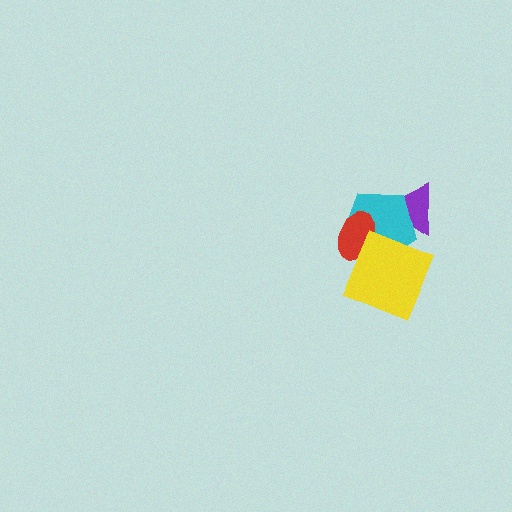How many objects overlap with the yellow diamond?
3 objects overlap with the yellow diamond.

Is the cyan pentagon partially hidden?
Yes, it is partially covered by another shape.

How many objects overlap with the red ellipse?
2 objects overlap with the red ellipse.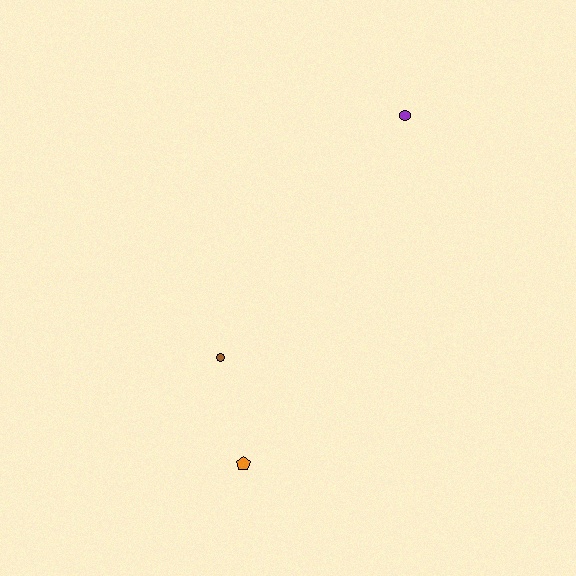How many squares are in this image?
There are no squares.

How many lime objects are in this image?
There are no lime objects.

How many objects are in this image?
There are 3 objects.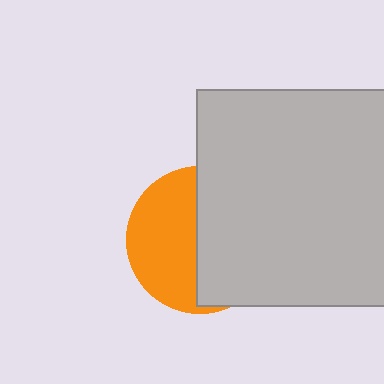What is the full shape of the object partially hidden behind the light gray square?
The partially hidden object is an orange circle.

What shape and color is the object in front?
The object in front is a light gray square.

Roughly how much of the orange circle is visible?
About half of it is visible (roughly 47%).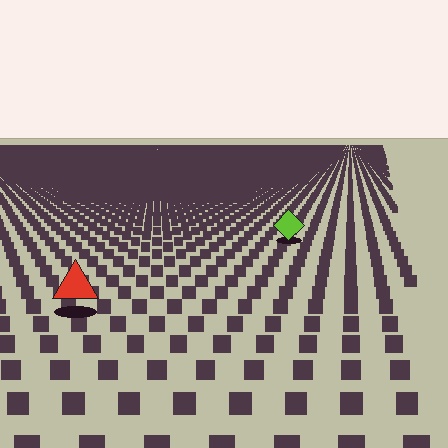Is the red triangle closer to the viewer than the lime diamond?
Yes. The red triangle is closer — you can tell from the texture gradient: the ground texture is coarser near it.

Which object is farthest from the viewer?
The lime diamond is farthest from the viewer. It appears smaller and the ground texture around it is denser.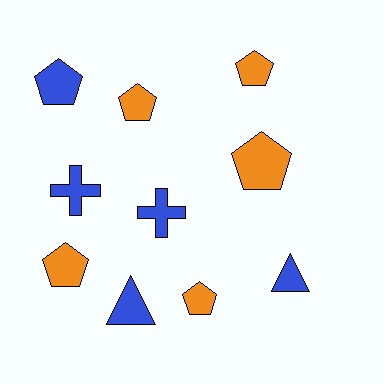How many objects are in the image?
There are 10 objects.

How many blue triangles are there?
There are 2 blue triangles.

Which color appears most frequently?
Blue, with 5 objects.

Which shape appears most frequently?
Pentagon, with 6 objects.